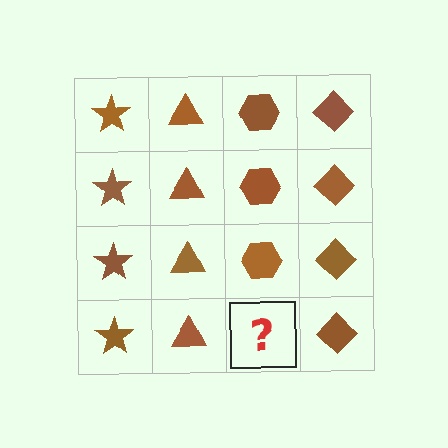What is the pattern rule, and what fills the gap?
The rule is that each column has a consistent shape. The gap should be filled with a brown hexagon.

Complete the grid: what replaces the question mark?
The question mark should be replaced with a brown hexagon.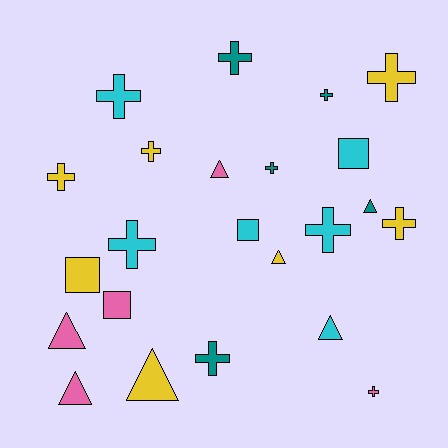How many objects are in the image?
There are 23 objects.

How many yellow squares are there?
There is 1 yellow square.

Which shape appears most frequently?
Cross, with 12 objects.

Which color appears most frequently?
Yellow, with 7 objects.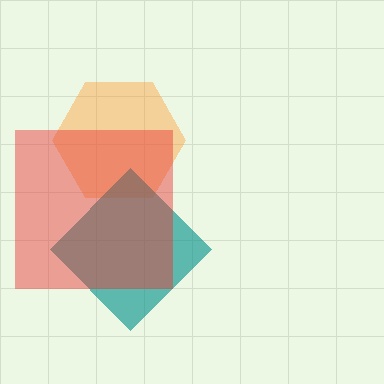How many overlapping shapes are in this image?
There are 3 overlapping shapes in the image.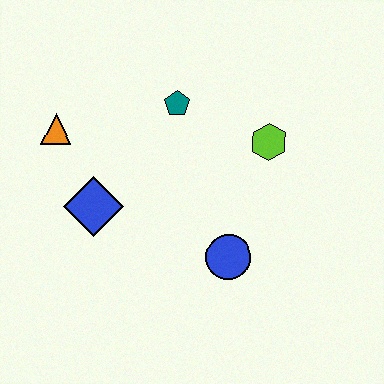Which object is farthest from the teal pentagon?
The blue circle is farthest from the teal pentagon.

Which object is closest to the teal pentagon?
The lime hexagon is closest to the teal pentagon.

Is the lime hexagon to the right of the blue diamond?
Yes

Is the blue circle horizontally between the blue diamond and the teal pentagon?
No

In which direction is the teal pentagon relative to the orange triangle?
The teal pentagon is to the right of the orange triangle.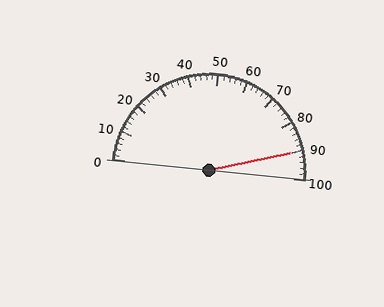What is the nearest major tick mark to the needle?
The nearest major tick mark is 90.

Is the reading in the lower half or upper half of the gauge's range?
The reading is in the upper half of the range (0 to 100).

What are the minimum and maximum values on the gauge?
The gauge ranges from 0 to 100.